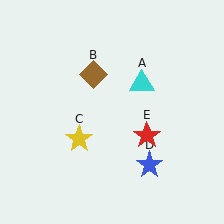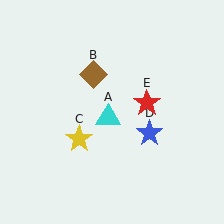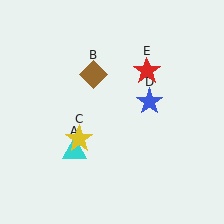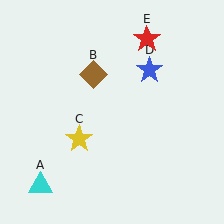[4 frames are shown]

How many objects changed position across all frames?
3 objects changed position: cyan triangle (object A), blue star (object D), red star (object E).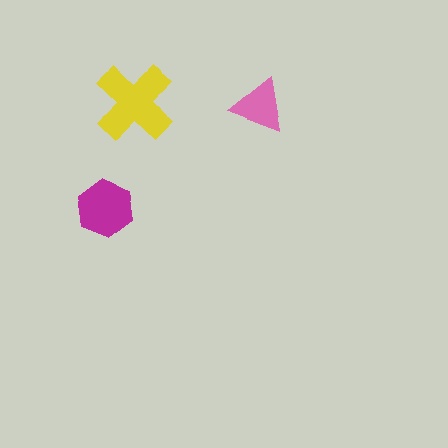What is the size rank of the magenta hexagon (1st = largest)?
2nd.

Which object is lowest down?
The magenta hexagon is bottommost.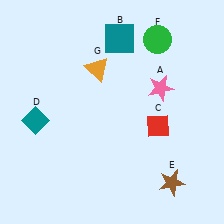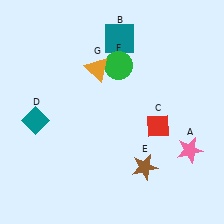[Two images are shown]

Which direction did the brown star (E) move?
The brown star (E) moved left.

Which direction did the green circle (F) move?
The green circle (F) moved left.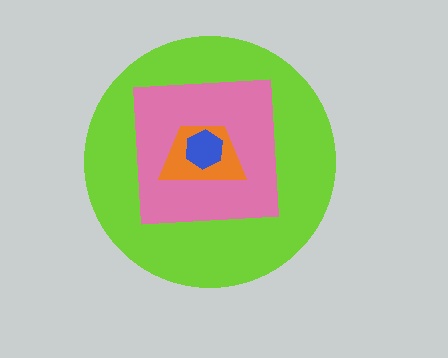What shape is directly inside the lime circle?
The pink square.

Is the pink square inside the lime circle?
Yes.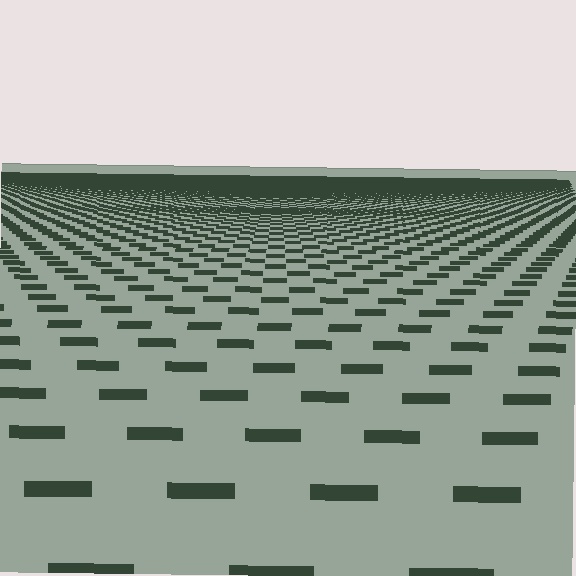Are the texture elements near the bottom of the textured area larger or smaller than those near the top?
Larger. Near the bottom, elements are closer to the viewer and appear at a bigger on-screen size.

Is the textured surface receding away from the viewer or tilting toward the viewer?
The surface is receding away from the viewer. Texture elements get smaller and denser toward the top.